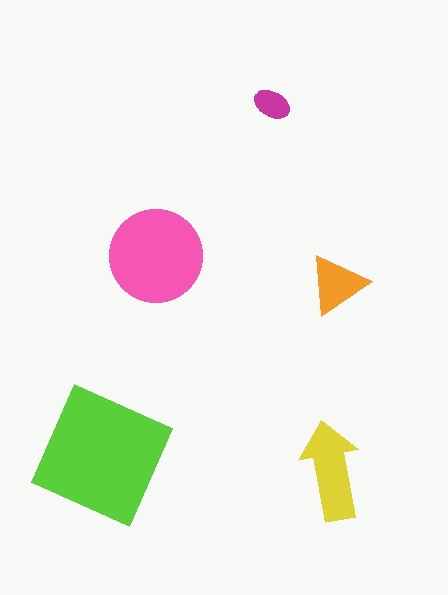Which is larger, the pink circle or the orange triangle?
The pink circle.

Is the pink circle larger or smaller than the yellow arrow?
Larger.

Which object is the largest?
The lime square.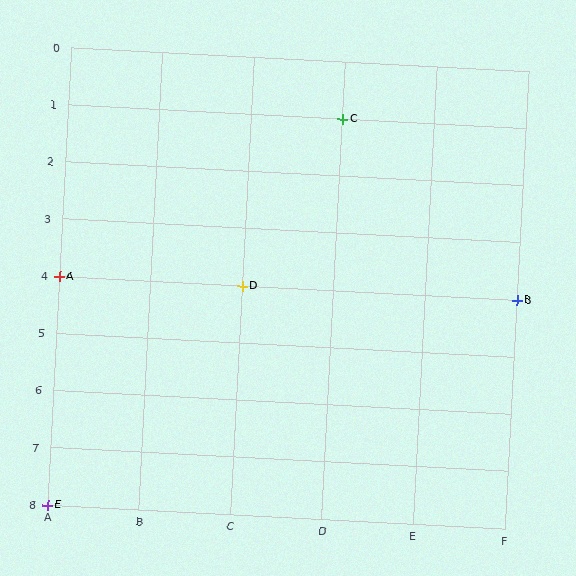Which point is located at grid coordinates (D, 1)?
Point C is at (D, 1).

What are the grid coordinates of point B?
Point B is at grid coordinates (F, 4).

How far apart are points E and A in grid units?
Points E and A are 4 rows apart.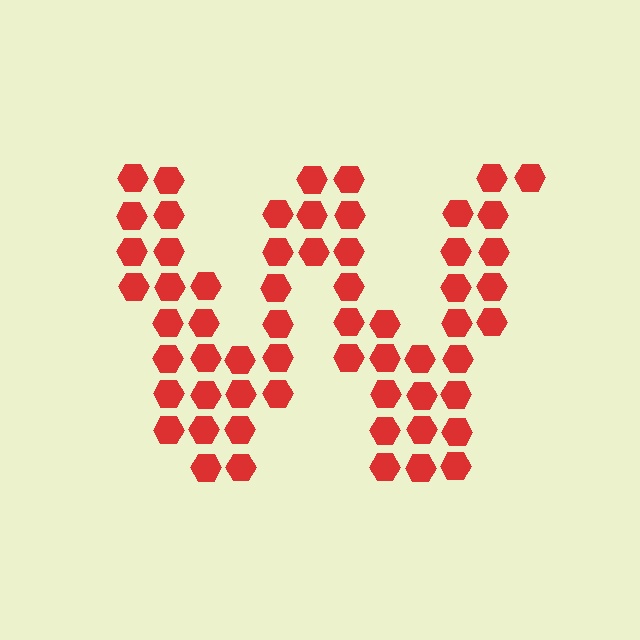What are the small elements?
The small elements are hexagons.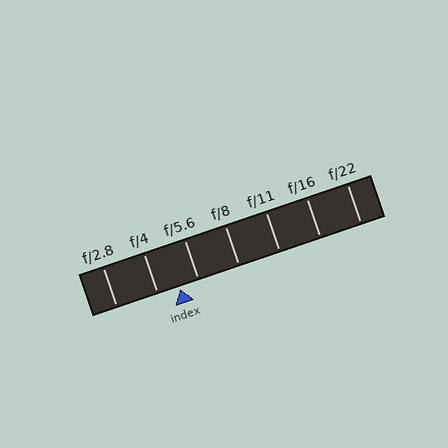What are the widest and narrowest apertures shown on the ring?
The widest aperture shown is f/2.8 and the narrowest is f/22.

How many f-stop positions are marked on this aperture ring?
There are 7 f-stop positions marked.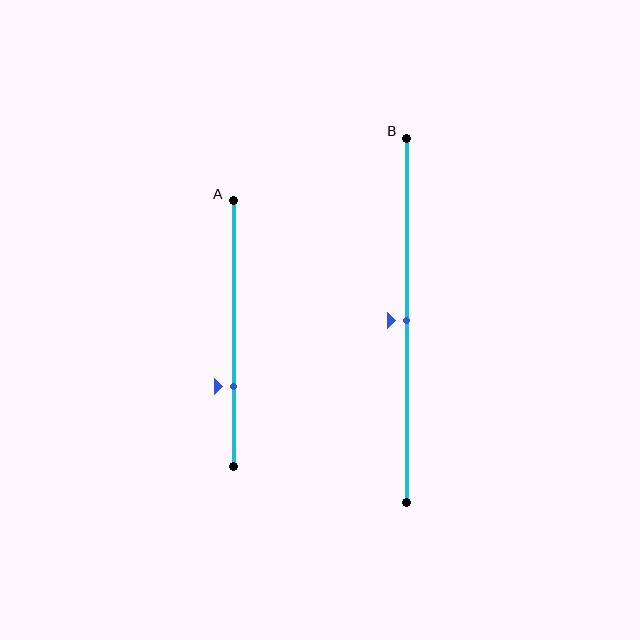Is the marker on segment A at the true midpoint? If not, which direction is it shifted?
No, the marker on segment A is shifted downward by about 20% of the segment length.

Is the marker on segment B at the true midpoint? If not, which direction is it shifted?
Yes, the marker on segment B is at the true midpoint.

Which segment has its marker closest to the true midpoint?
Segment B has its marker closest to the true midpoint.